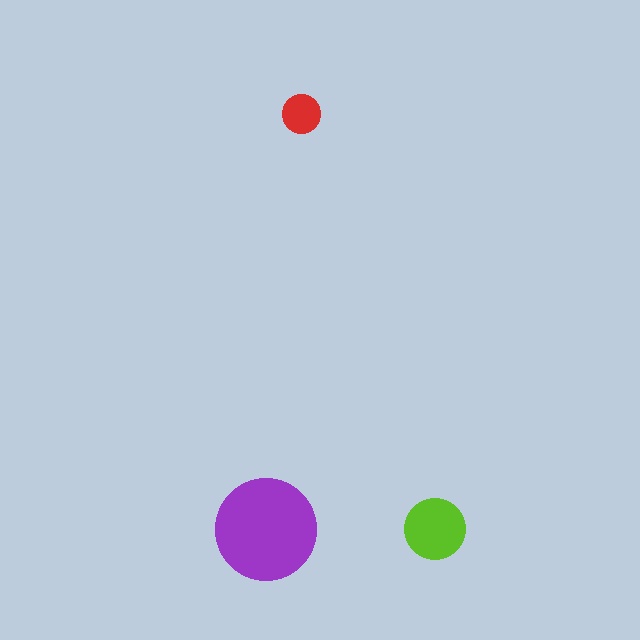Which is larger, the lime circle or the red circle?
The lime one.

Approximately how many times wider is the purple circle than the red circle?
About 2.5 times wider.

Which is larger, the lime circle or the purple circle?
The purple one.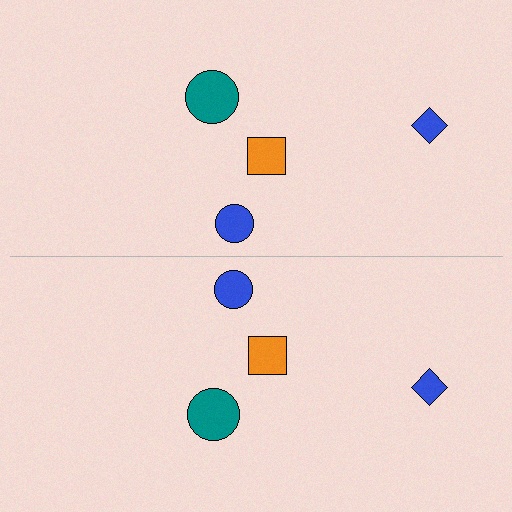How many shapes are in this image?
There are 8 shapes in this image.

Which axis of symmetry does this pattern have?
The pattern has a horizontal axis of symmetry running through the center of the image.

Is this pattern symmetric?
Yes, this pattern has bilateral (reflection) symmetry.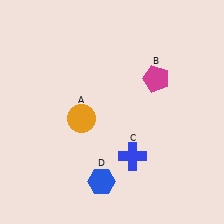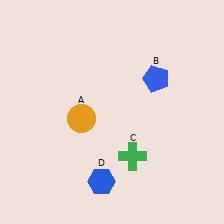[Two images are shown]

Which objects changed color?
B changed from magenta to blue. C changed from blue to green.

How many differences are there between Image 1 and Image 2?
There are 2 differences between the two images.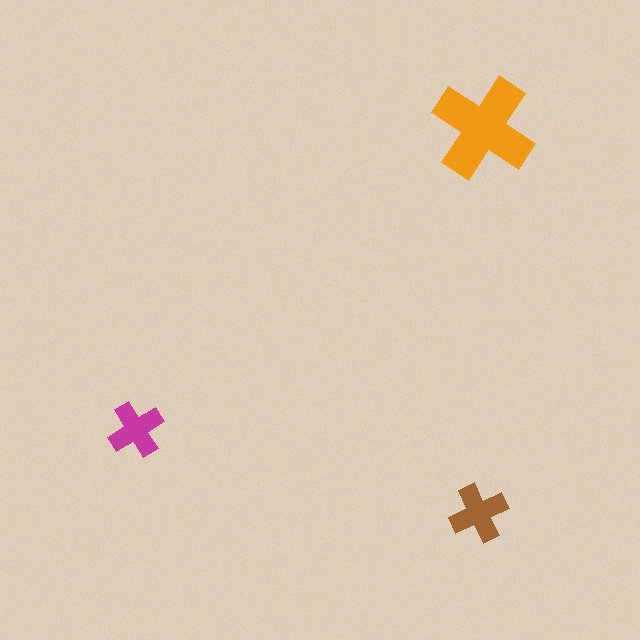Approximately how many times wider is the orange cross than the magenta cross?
About 2 times wider.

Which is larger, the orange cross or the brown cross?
The orange one.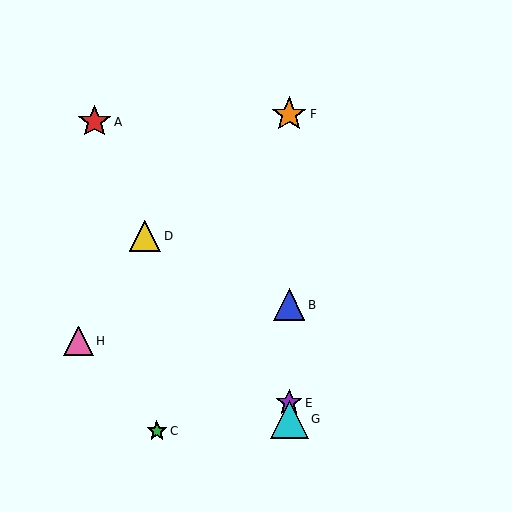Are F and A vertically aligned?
No, F is at x≈289 and A is at x≈95.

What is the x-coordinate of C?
Object C is at x≈157.